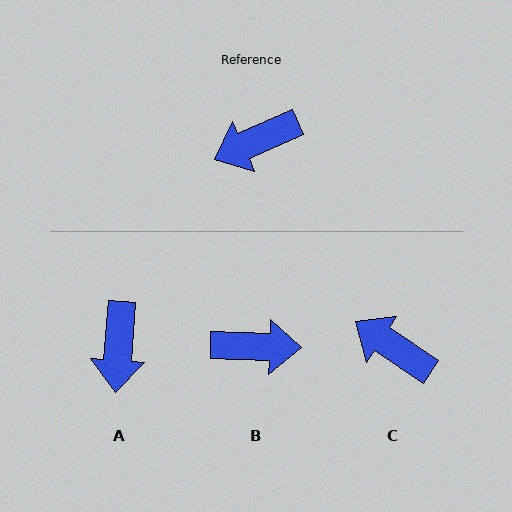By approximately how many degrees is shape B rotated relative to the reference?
Approximately 154 degrees counter-clockwise.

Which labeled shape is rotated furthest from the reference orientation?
B, about 154 degrees away.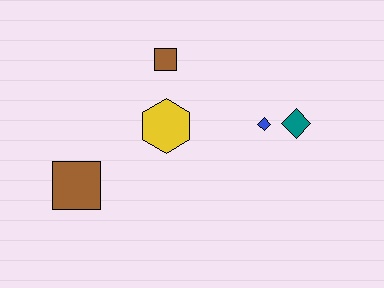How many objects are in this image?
There are 5 objects.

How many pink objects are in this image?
There are no pink objects.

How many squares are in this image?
There are 2 squares.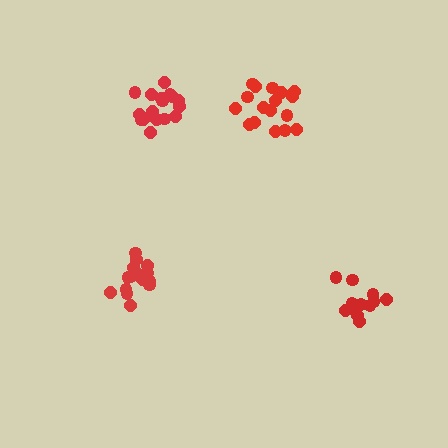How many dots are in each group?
Group 1: 18 dots, Group 2: 12 dots, Group 3: 17 dots, Group 4: 17 dots (64 total).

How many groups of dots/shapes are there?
There are 4 groups.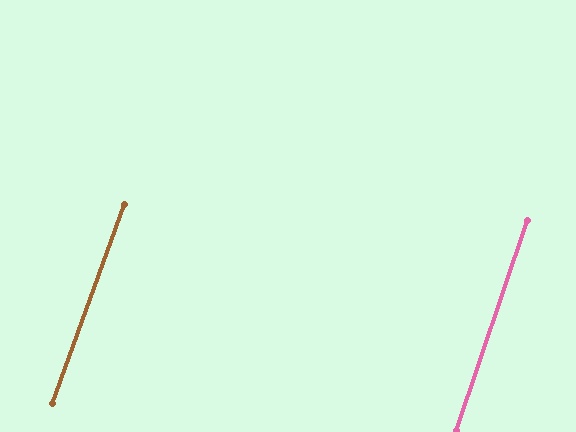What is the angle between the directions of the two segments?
Approximately 1 degree.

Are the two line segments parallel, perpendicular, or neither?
Parallel — their directions differ by only 1.3°.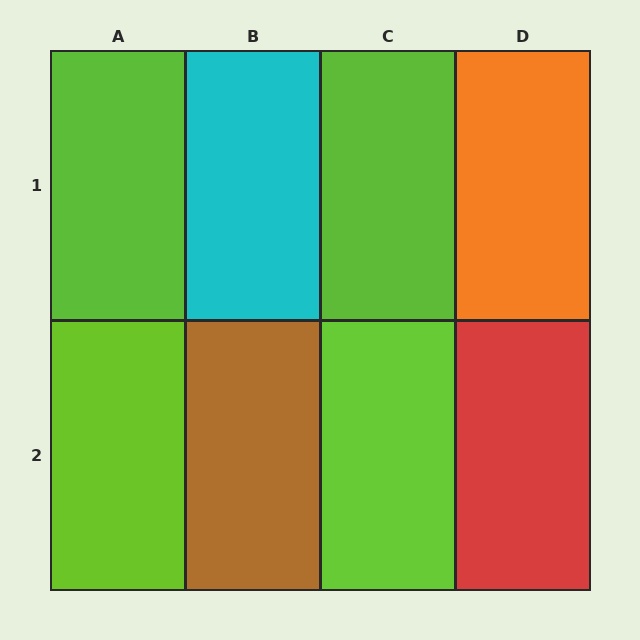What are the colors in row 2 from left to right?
Lime, brown, lime, red.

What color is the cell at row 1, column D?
Orange.